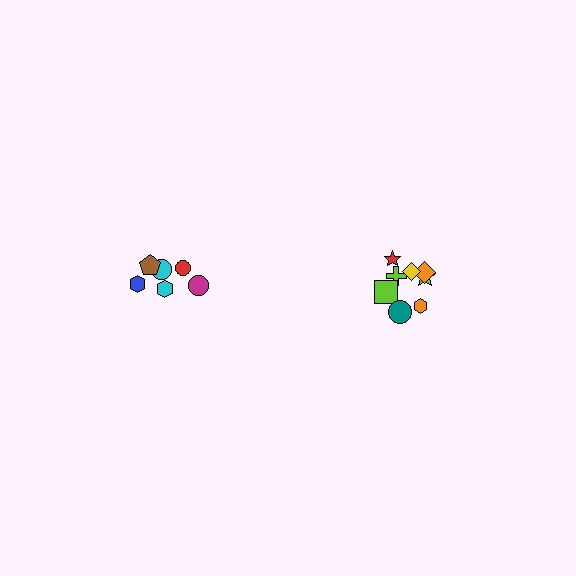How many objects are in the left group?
There are 6 objects.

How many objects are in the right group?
There are 8 objects.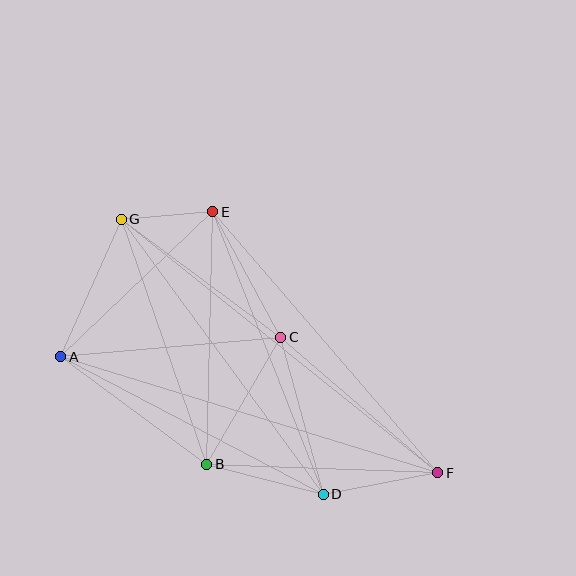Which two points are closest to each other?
Points E and G are closest to each other.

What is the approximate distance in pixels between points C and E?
The distance between C and E is approximately 143 pixels.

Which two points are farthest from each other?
Points F and G are farthest from each other.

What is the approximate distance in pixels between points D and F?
The distance between D and F is approximately 116 pixels.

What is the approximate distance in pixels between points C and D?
The distance between C and D is approximately 163 pixels.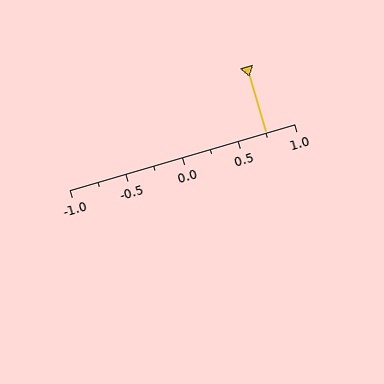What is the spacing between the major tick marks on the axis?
The major ticks are spaced 0.5 apart.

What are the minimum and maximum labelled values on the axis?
The axis runs from -1.0 to 1.0.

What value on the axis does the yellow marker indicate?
The marker indicates approximately 0.75.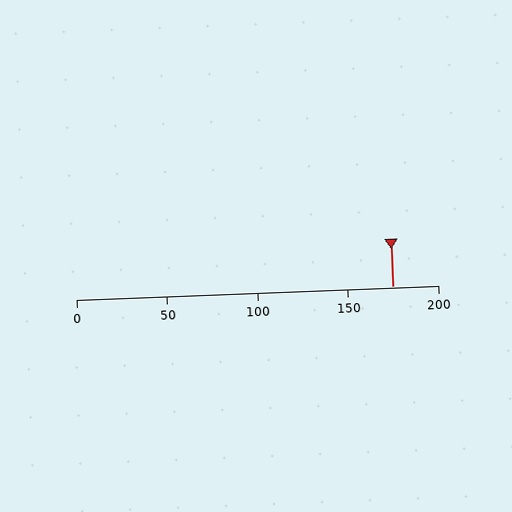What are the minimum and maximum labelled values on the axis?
The axis runs from 0 to 200.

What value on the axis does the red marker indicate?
The marker indicates approximately 175.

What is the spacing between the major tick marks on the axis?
The major ticks are spaced 50 apart.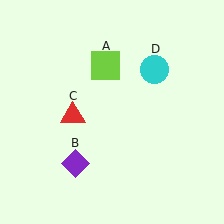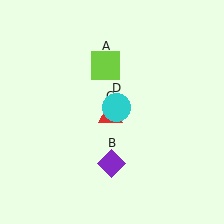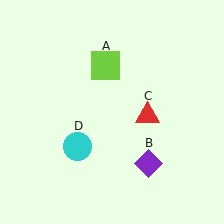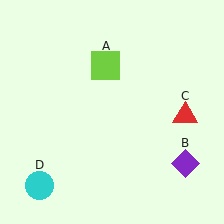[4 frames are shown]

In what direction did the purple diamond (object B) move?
The purple diamond (object B) moved right.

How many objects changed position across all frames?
3 objects changed position: purple diamond (object B), red triangle (object C), cyan circle (object D).